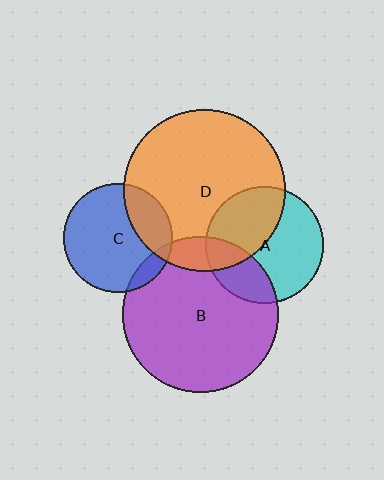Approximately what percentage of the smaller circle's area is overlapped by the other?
Approximately 10%.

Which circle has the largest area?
Circle D (orange).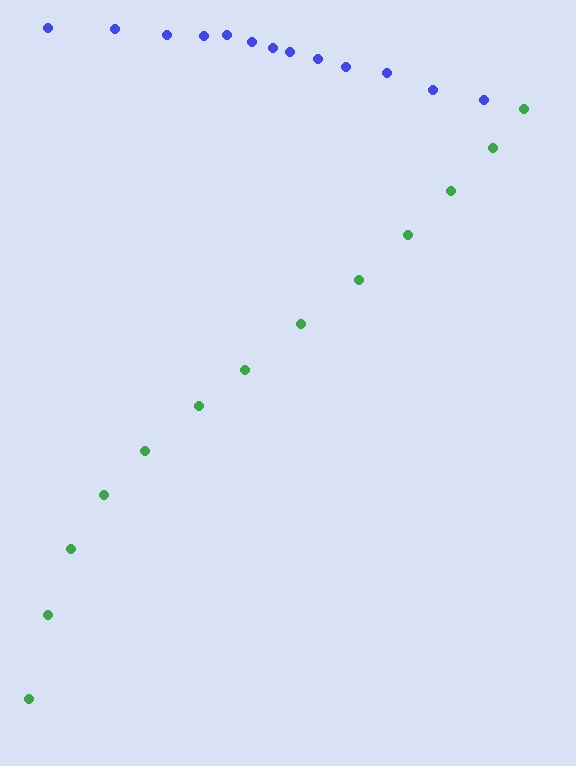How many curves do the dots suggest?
There are 2 distinct paths.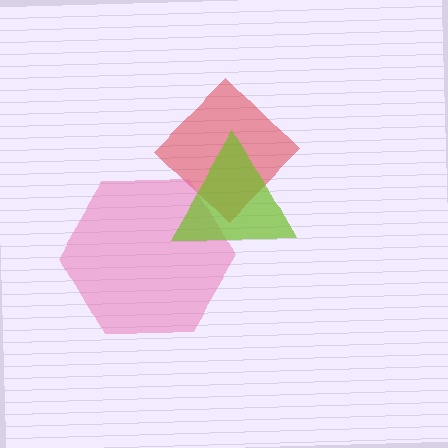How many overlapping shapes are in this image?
There are 3 overlapping shapes in the image.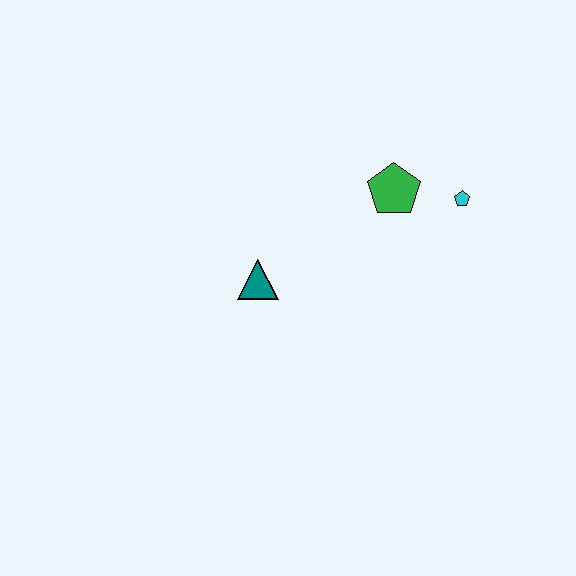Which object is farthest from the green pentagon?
The teal triangle is farthest from the green pentagon.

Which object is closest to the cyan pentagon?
The green pentagon is closest to the cyan pentagon.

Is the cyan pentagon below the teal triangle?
No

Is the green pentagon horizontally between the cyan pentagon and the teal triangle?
Yes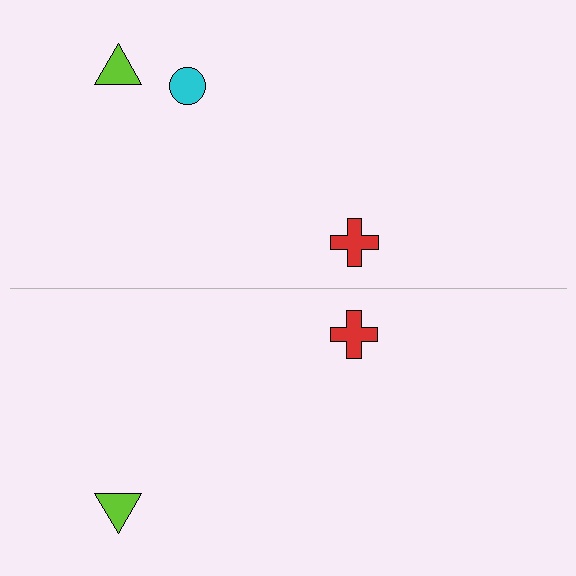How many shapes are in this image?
There are 5 shapes in this image.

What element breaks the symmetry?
A cyan circle is missing from the bottom side.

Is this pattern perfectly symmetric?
No, the pattern is not perfectly symmetric. A cyan circle is missing from the bottom side.